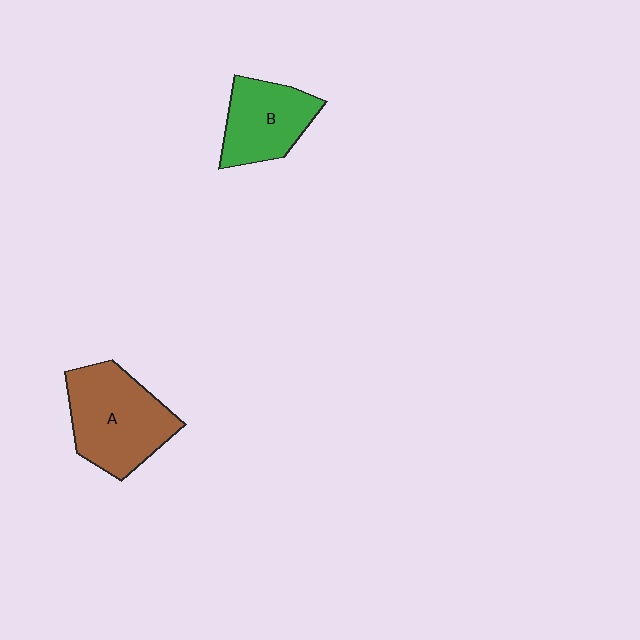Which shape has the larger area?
Shape A (brown).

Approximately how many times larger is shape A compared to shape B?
Approximately 1.4 times.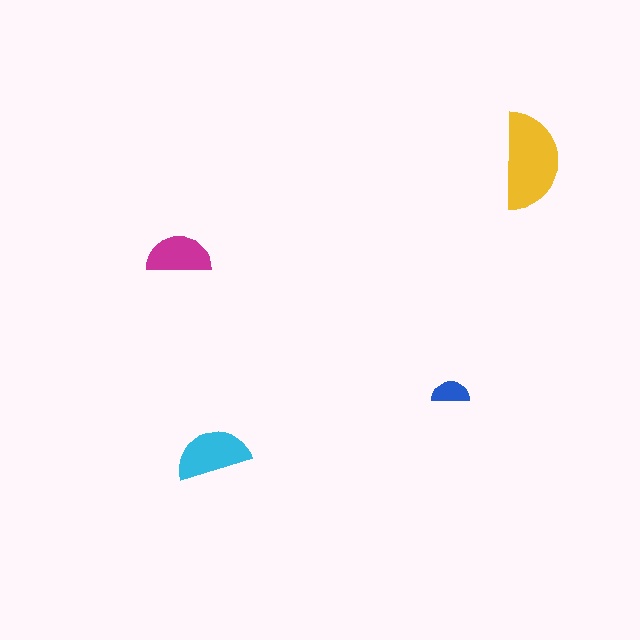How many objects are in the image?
There are 4 objects in the image.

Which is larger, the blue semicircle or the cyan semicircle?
The cyan one.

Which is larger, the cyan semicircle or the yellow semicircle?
The yellow one.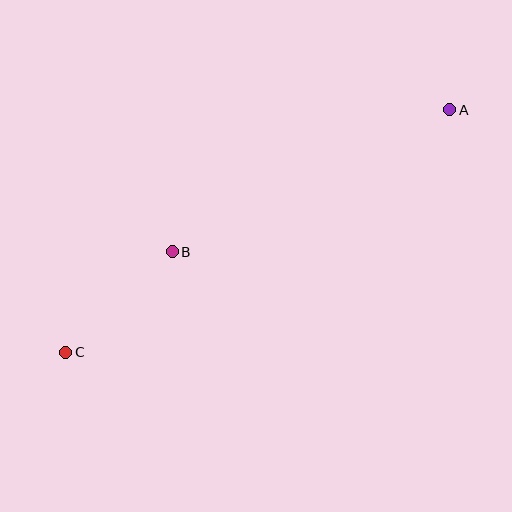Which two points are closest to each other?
Points B and C are closest to each other.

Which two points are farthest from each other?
Points A and C are farthest from each other.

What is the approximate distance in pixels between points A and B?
The distance between A and B is approximately 312 pixels.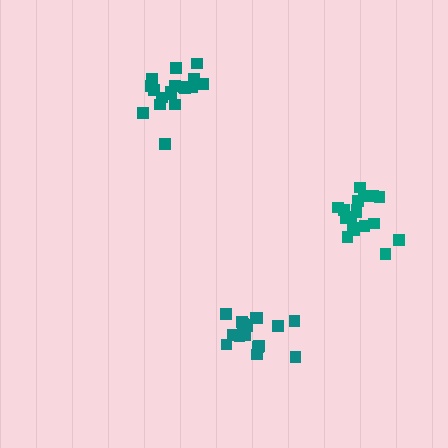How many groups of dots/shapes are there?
There are 3 groups.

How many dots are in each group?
Group 1: 18 dots, Group 2: 18 dots, Group 3: 17 dots (53 total).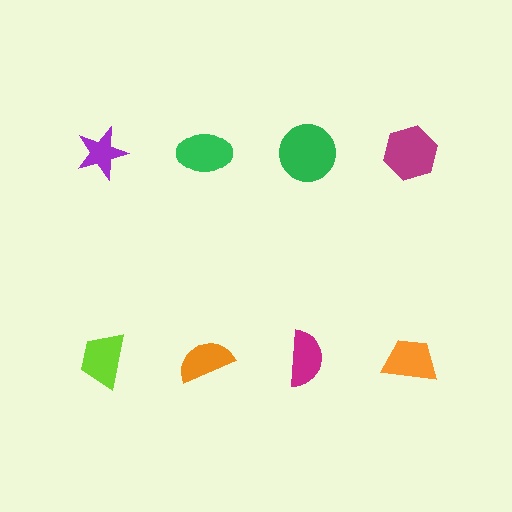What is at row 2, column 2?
An orange semicircle.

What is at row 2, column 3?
A magenta semicircle.